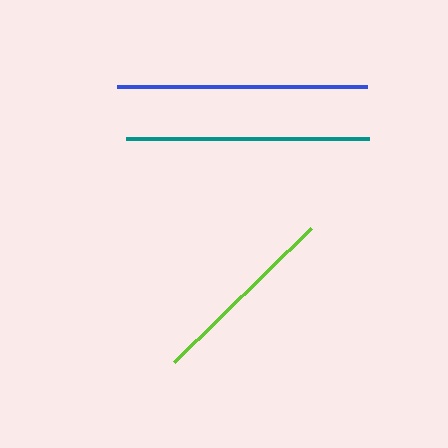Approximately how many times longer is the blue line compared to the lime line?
The blue line is approximately 1.3 times the length of the lime line.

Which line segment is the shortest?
The lime line is the shortest at approximately 191 pixels.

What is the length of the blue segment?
The blue segment is approximately 250 pixels long.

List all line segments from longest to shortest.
From longest to shortest: blue, teal, lime.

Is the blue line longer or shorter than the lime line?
The blue line is longer than the lime line.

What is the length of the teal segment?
The teal segment is approximately 243 pixels long.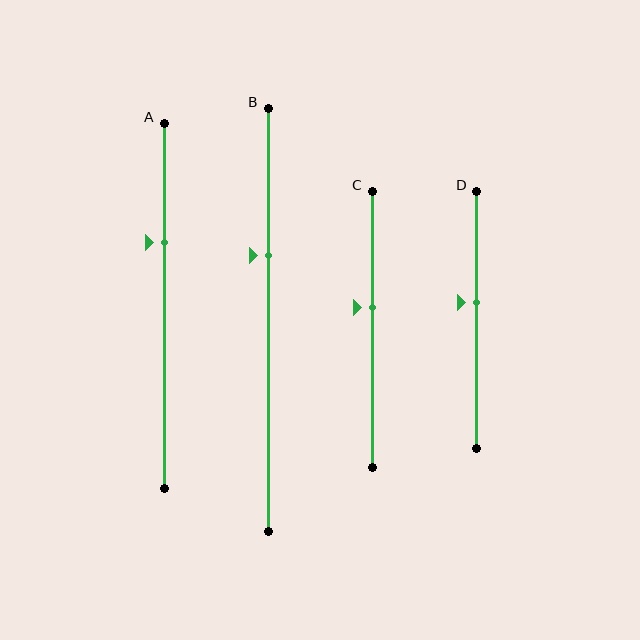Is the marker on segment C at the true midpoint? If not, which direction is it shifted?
No, the marker on segment C is shifted upward by about 8% of the segment length.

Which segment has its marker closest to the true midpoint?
Segment D has its marker closest to the true midpoint.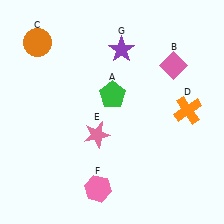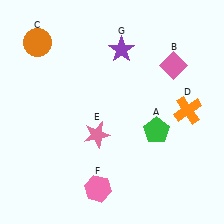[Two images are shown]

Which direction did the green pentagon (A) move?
The green pentagon (A) moved right.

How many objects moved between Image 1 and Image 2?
1 object moved between the two images.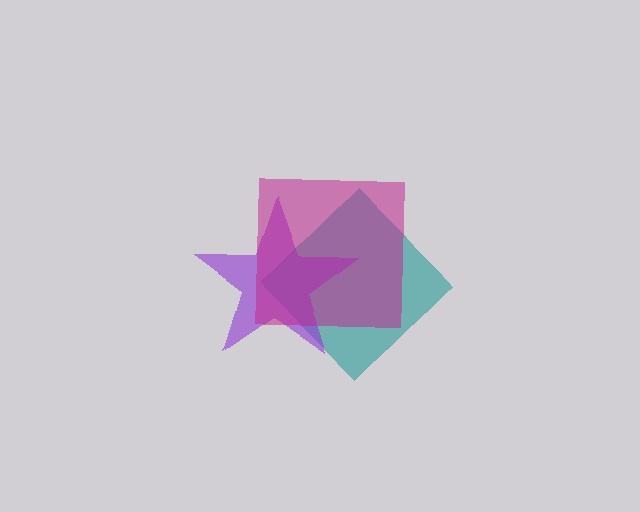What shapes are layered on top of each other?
The layered shapes are: a teal diamond, a purple star, a magenta square.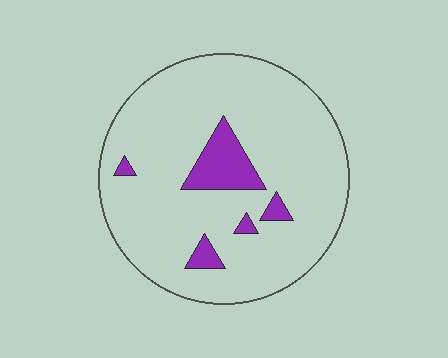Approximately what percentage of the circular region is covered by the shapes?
Approximately 10%.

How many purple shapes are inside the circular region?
5.